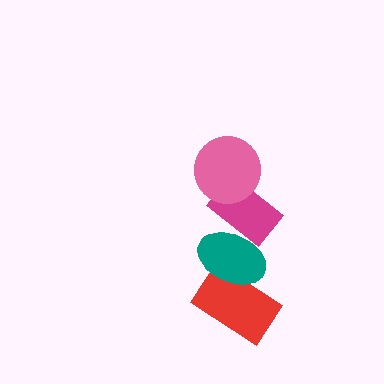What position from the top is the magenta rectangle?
The magenta rectangle is 2nd from the top.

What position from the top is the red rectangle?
The red rectangle is 4th from the top.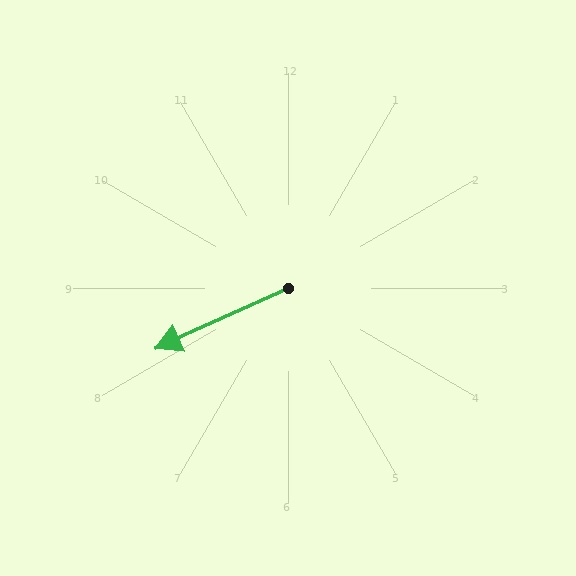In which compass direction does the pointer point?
Southwest.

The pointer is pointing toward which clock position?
Roughly 8 o'clock.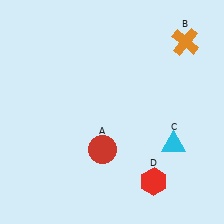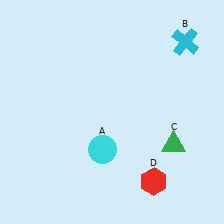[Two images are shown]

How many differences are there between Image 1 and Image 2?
There are 3 differences between the two images.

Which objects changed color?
A changed from red to cyan. B changed from orange to cyan. C changed from cyan to green.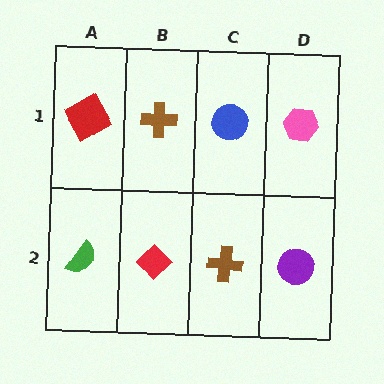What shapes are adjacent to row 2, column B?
A brown cross (row 1, column B), a green semicircle (row 2, column A), a brown cross (row 2, column C).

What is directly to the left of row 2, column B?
A green semicircle.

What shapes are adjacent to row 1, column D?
A purple circle (row 2, column D), a blue circle (row 1, column C).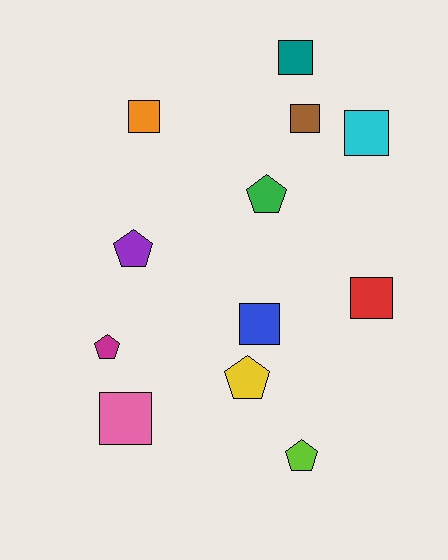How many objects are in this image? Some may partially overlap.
There are 12 objects.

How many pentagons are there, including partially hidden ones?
There are 5 pentagons.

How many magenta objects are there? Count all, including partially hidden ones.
There is 1 magenta object.